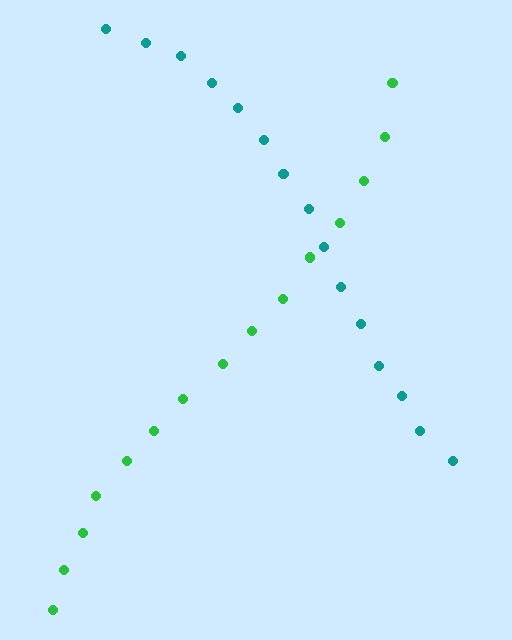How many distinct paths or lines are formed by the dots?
There are 2 distinct paths.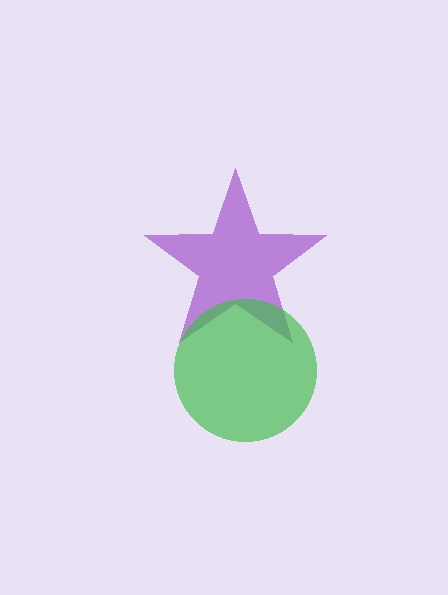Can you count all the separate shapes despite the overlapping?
Yes, there are 2 separate shapes.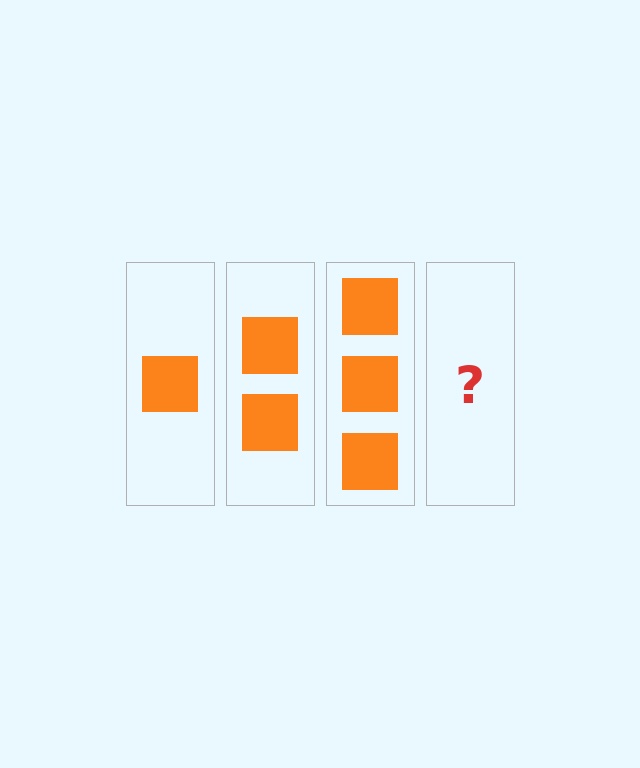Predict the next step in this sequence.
The next step is 4 squares.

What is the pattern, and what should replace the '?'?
The pattern is that each step adds one more square. The '?' should be 4 squares.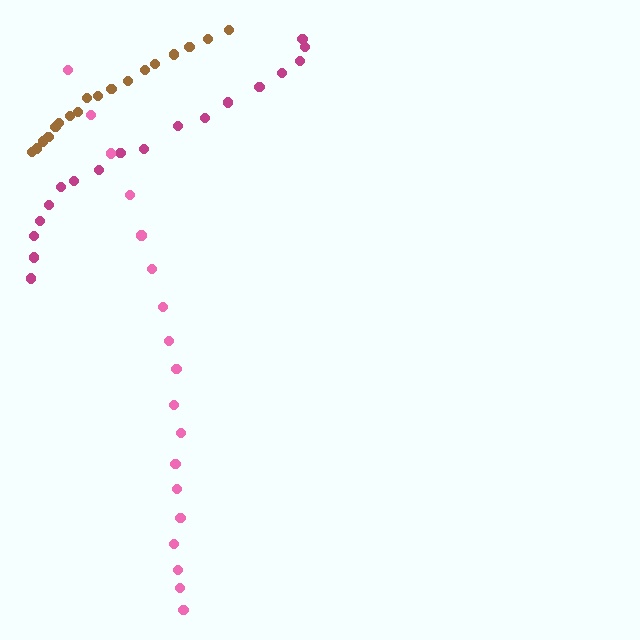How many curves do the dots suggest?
There are 3 distinct paths.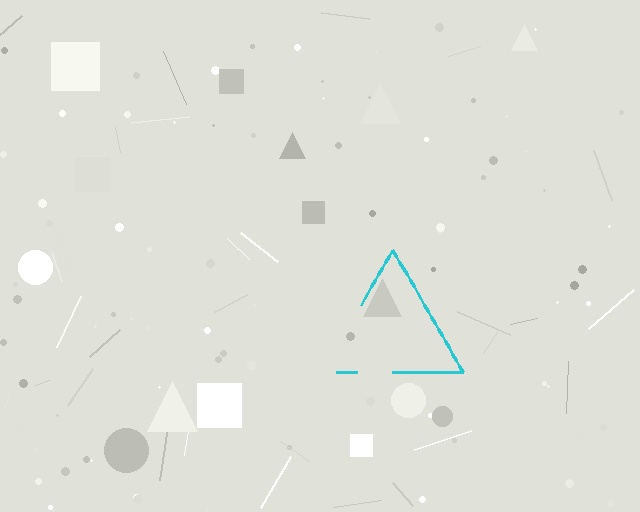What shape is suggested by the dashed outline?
The dashed outline suggests a triangle.